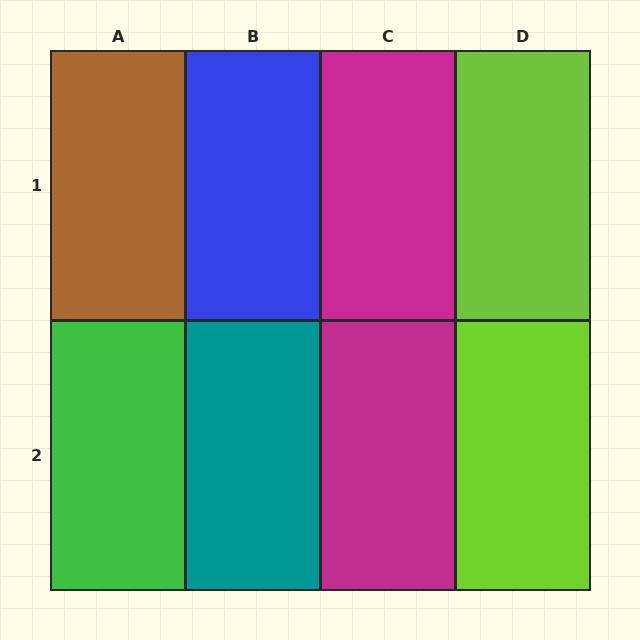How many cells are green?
1 cell is green.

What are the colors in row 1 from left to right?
Brown, blue, magenta, lime.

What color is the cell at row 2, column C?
Magenta.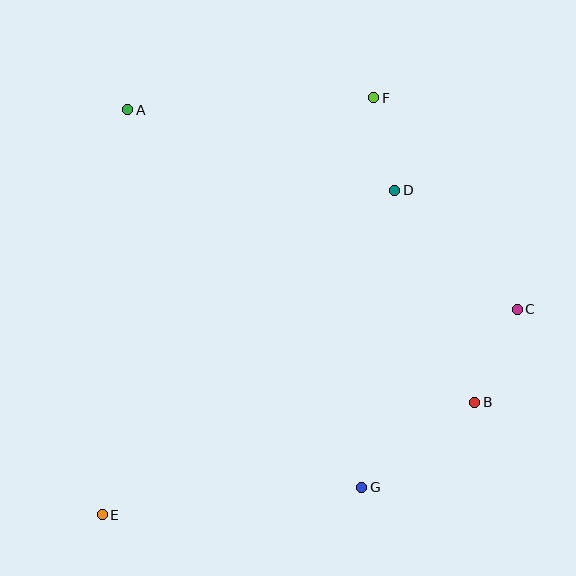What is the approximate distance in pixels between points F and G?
The distance between F and G is approximately 390 pixels.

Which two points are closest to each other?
Points D and F are closest to each other.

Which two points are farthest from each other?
Points E and F are farthest from each other.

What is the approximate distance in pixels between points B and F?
The distance between B and F is approximately 321 pixels.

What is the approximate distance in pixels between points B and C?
The distance between B and C is approximately 102 pixels.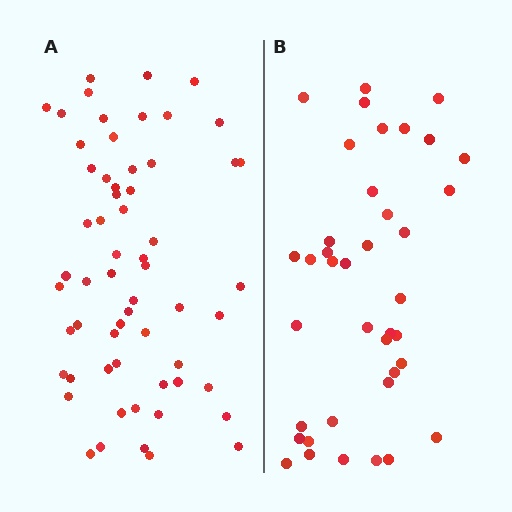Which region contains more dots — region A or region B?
Region A (the left region) has more dots.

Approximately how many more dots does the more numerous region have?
Region A has approximately 20 more dots than region B.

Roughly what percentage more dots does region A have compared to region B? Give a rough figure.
About 55% more.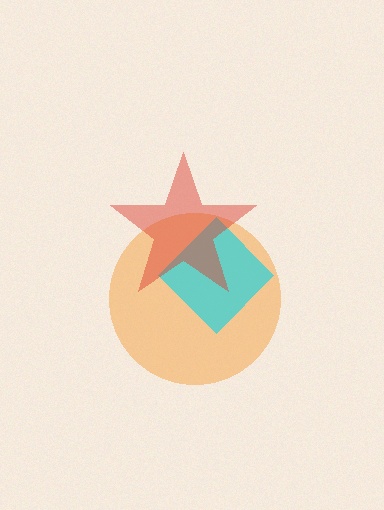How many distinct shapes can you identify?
There are 3 distinct shapes: an orange circle, a cyan diamond, a red star.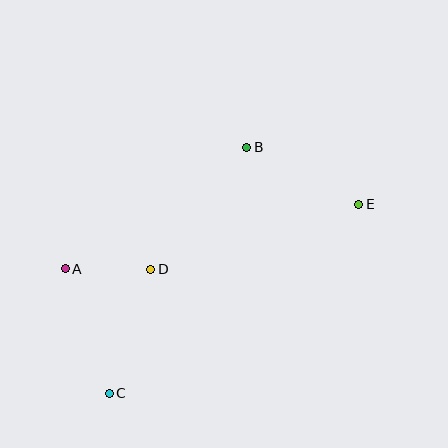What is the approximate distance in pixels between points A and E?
The distance between A and E is approximately 300 pixels.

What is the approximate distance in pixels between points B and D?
The distance between B and D is approximately 155 pixels.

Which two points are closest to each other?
Points A and D are closest to each other.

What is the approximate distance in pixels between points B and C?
The distance between B and C is approximately 282 pixels.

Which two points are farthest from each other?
Points C and E are farthest from each other.